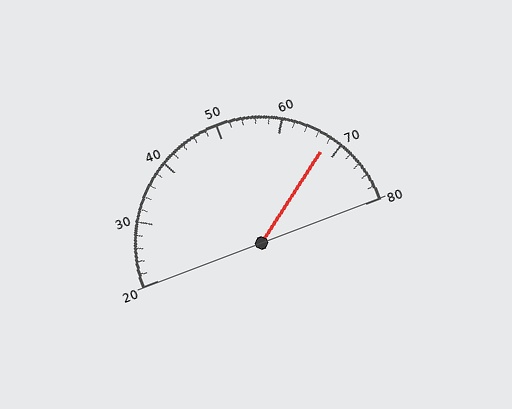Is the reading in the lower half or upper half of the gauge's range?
The reading is in the upper half of the range (20 to 80).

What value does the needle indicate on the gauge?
The needle indicates approximately 68.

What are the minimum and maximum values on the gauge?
The gauge ranges from 20 to 80.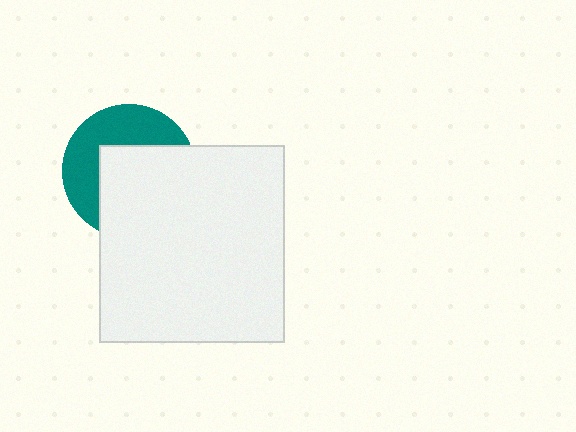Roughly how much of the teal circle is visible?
A small part of it is visible (roughly 44%).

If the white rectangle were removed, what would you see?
You would see the complete teal circle.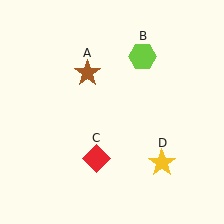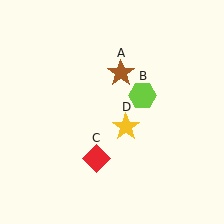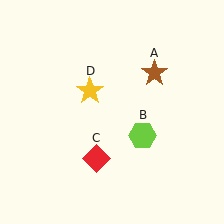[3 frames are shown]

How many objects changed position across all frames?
3 objects changed position: brown star (object A), lime hexagon (object B), yellow star (object D).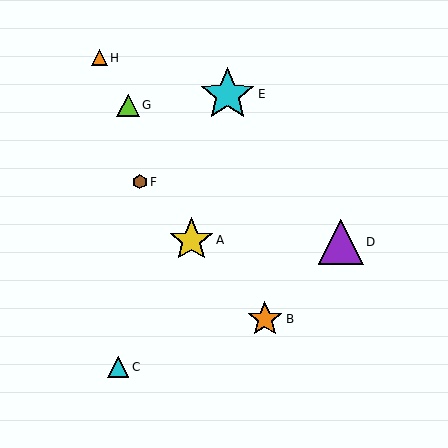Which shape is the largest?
The cyan star (labeled E) is the largest.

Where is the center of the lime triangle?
The center of the lime triangle is at (128, 105).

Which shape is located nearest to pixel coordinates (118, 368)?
The cyan triangle (labeled C) at (118, 367) is nearest to that location.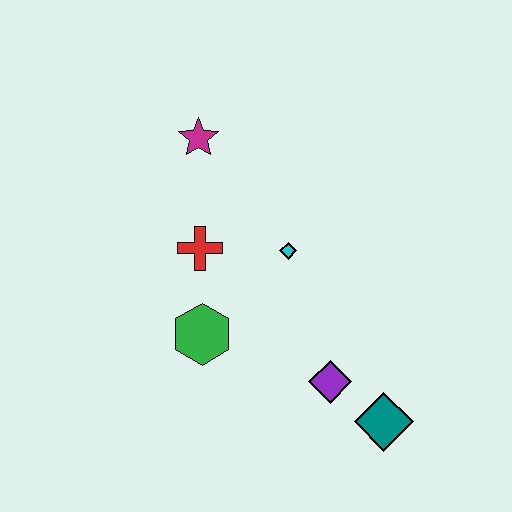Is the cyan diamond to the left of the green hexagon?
No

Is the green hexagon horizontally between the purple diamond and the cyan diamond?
No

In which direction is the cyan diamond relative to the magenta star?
The cyan diamond is below the magenta star.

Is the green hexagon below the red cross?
Yes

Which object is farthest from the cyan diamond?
The teal diamond is farthest from the cyan diamond.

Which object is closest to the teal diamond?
The purple diamond is closest to the teal diamond.